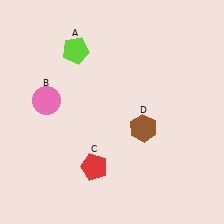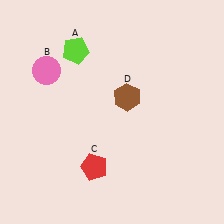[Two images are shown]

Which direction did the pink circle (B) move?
The pink circle (B) moved up.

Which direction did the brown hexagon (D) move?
The brown hexagon (D) moved up.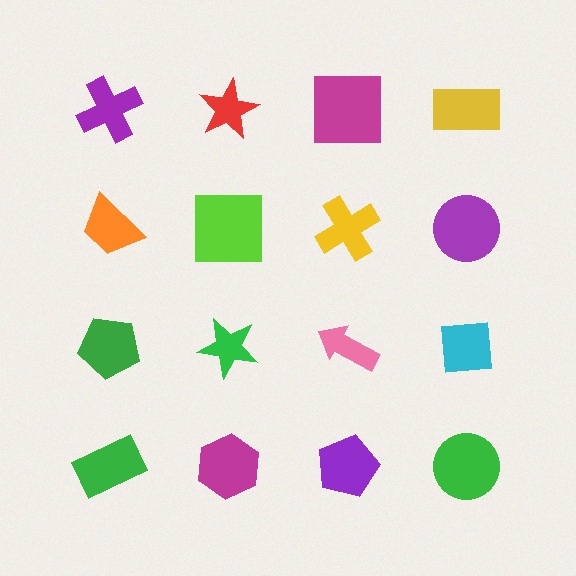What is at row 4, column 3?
A purple pentagon.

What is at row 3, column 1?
A green pentagon.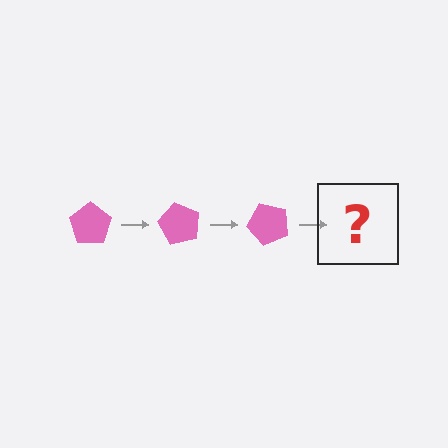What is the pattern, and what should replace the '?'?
The pattern is that the pentagon rotates 60 degrees each step. The '?' should be a pink pentagon rotated 180 degrees.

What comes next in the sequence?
The next element should be a pink pentagon rotated 180 degrees.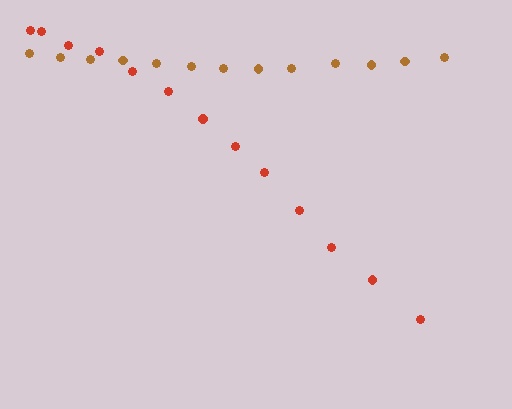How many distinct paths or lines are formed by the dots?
There are 2 distinct paths.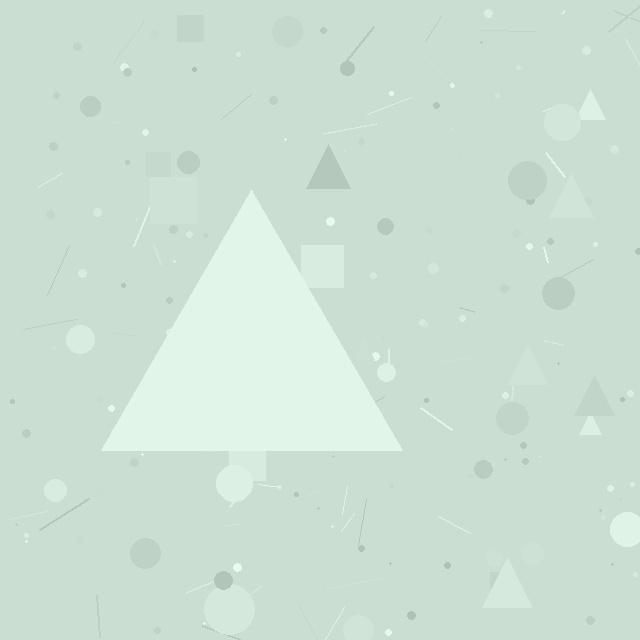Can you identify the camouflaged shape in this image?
The camouflaged shape is a triangle.